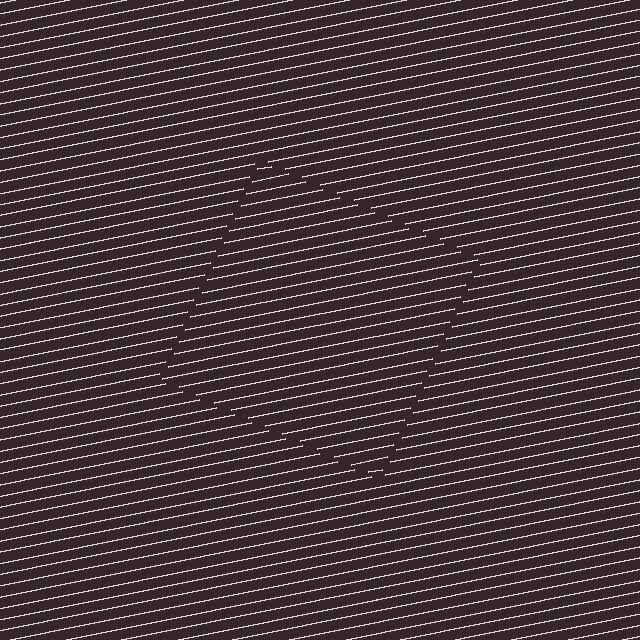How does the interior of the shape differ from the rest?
The interior of the shape contains the same grating, shifted by half a period — the contour is defined by the phase discontinuity where line-ends from the inner and outer gratings abut.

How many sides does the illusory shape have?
4 sides — the line-ends trace a square.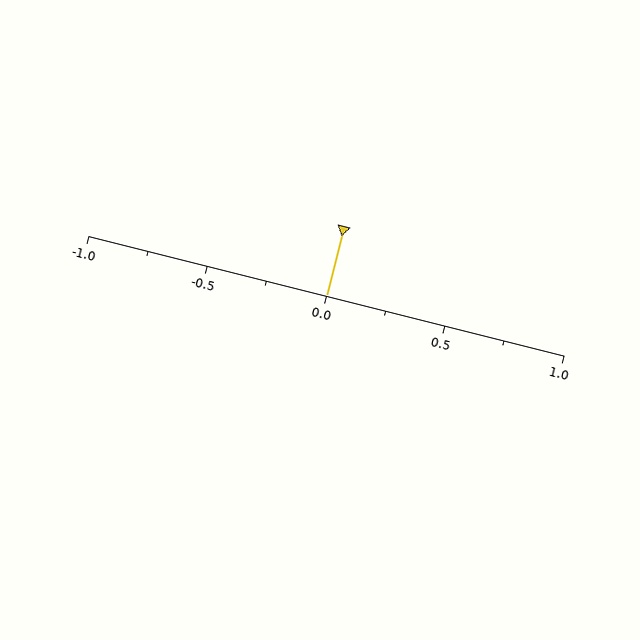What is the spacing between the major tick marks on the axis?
The major ticks are spaced 0.5 apart.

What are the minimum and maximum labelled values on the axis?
The axis runs from -1.0 to 1.0.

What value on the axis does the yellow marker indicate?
The marker indicates approximately 0.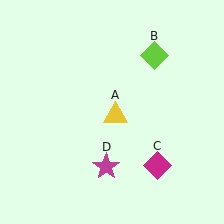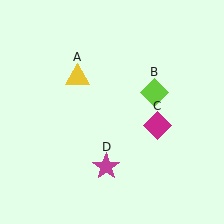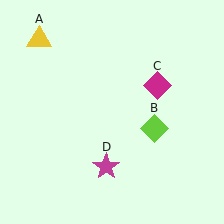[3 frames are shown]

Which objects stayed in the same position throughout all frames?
Magenta star (object D) remained stationary.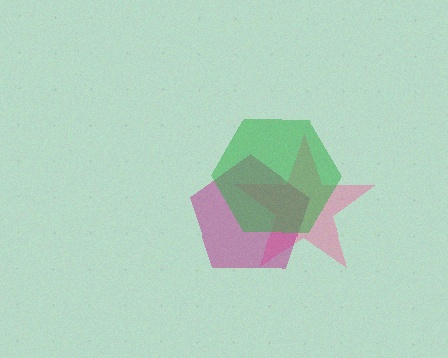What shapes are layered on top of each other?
The layered shapes are: a pink star, a magenta pentagon, a green hexagon.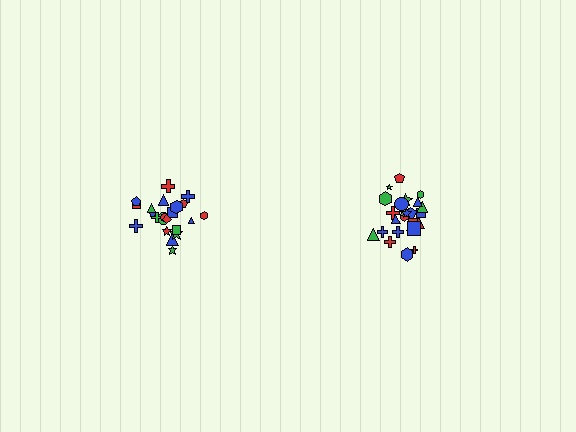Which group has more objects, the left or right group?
The right group.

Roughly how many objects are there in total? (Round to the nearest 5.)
Roughly 45 objects in total.